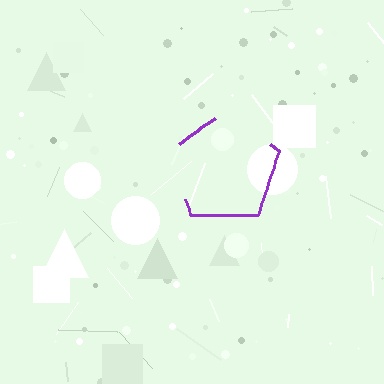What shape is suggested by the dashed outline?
The dashed outline suggests a pentagon.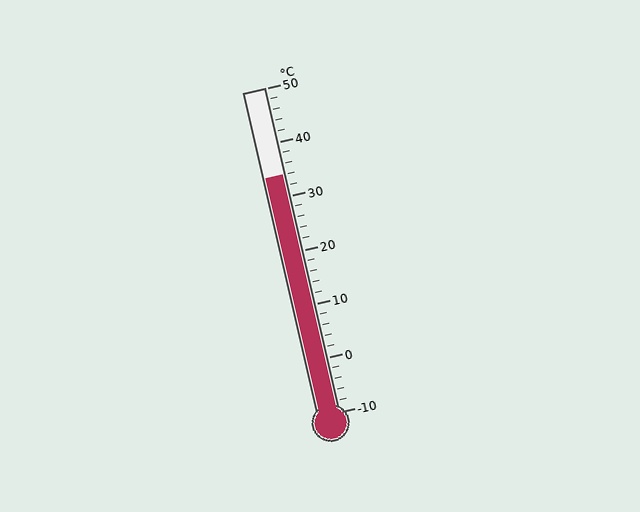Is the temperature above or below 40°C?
The temperature is below 40°C.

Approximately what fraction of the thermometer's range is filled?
The thermometer is filled to approximately 75% of its range.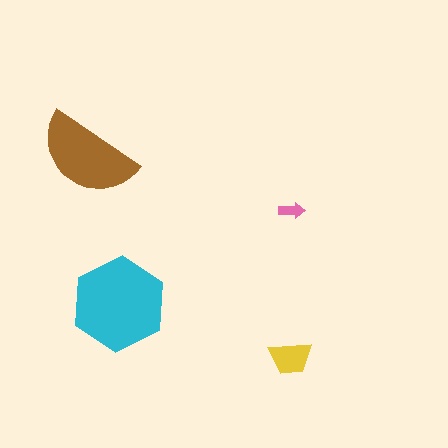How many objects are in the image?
There are 4 objects in the image.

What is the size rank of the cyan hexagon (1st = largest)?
1st.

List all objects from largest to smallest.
The cyan hexagon, the brown semicircle, the yellow trapezoid, the pink arrow.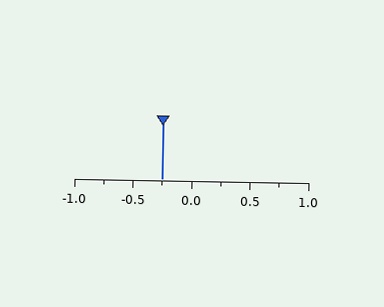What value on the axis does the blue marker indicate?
The marker indicates approximately -0.25.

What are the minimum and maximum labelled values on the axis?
The axis runs from -1.0 to 1.0.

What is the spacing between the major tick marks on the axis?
The major ticks are spaced 0.5 apart.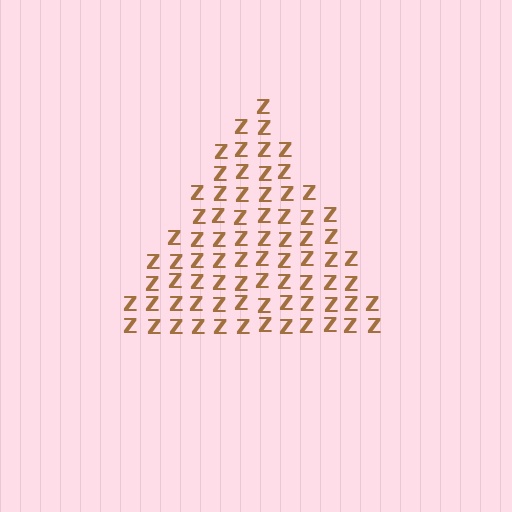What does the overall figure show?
The overall figure shows a triangle.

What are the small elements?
The small elements are letter Z's.